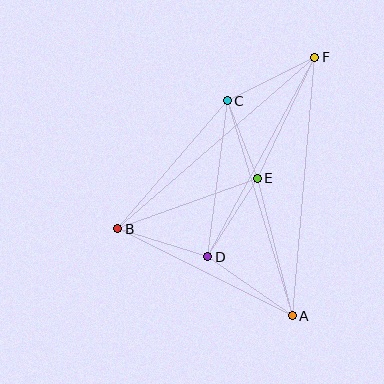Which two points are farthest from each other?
Points B and F are farthest from each other.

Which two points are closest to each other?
Points C and E are closest to each other.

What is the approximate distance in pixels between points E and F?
The distance between E and F is approximately 134 pixels.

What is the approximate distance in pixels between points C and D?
The distance between C and D is approximately 157 pixels.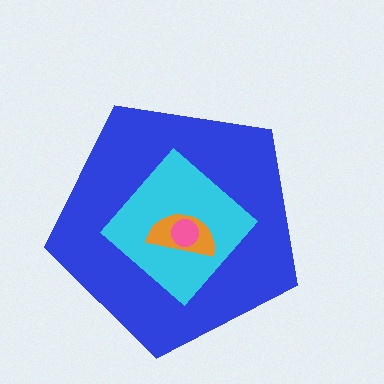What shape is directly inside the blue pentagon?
The cyan diamond.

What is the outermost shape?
The blue pentagon.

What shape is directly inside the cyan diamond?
The orange semicircle.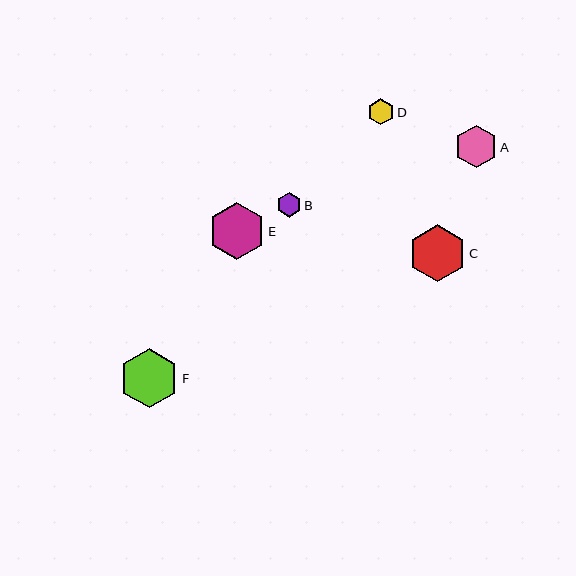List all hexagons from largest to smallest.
From largest to smallest: F, C, E, A, D, B.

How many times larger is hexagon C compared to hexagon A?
Hexagon C is approximately 1.3 times the size of hexagon A.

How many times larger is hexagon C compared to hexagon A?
Hexagon C is approximately 1.3 times the size of hexagon A.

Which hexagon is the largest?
Hexagon F is the largest with a size of approximately 60 pixels.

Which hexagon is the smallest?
Hexagon B is the smallest with a size of approximately 25 pixels.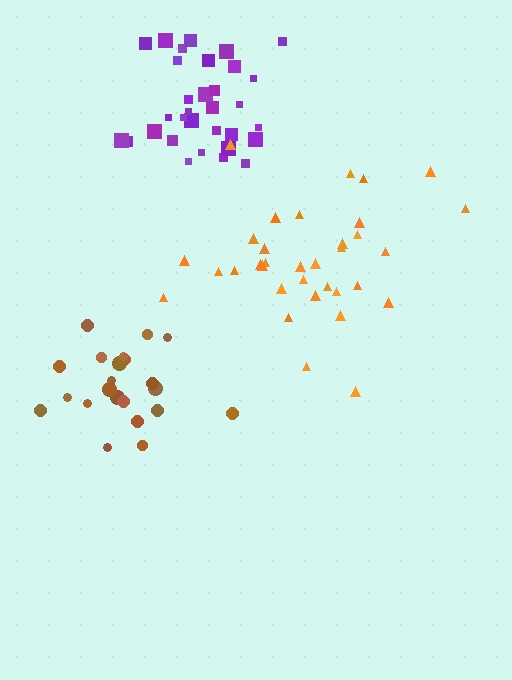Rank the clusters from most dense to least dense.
purple, brown, orange.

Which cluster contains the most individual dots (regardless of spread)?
Orange (34).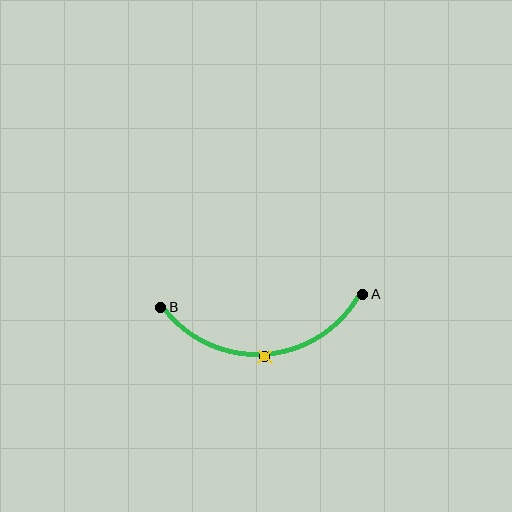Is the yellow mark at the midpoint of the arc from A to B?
Yes. The yellow mark lies on the arc at equal arc-length from both A and B — it is the arc midpoint.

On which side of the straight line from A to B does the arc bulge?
The arc bulges below the straight line connecting A and B.